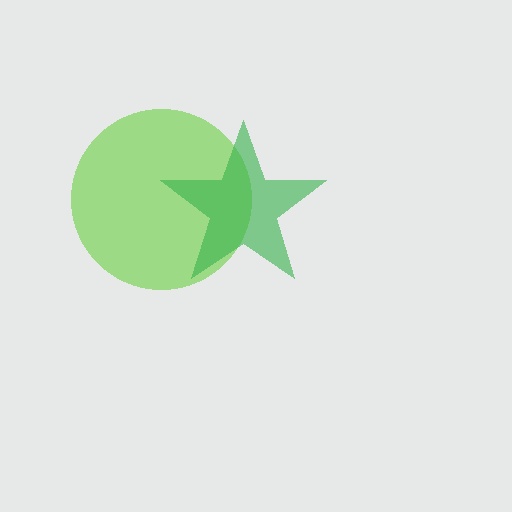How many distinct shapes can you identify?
There are 2 distinct shapes: a lime circle, a green star.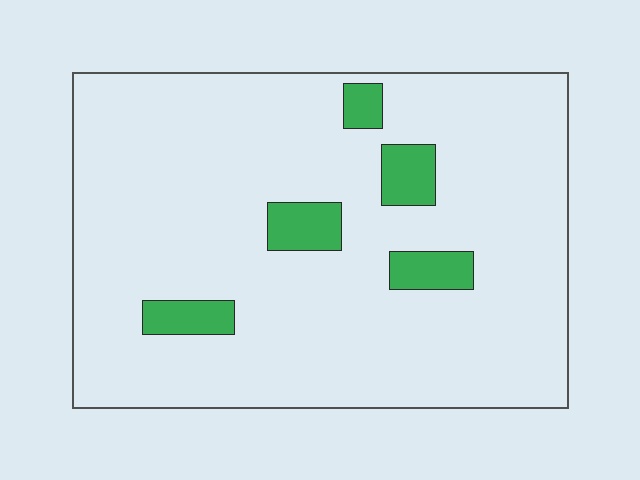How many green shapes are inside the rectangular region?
5.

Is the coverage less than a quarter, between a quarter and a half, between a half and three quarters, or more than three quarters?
Less than a quarter.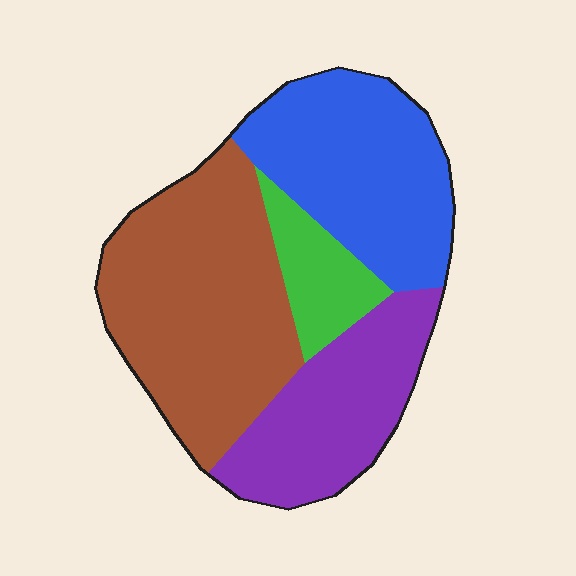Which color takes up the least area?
Green, at roughly 10%.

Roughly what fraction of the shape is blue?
Blue takes up about one quarter (1/4) of the shape.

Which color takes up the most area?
Brown, at roughly 40%.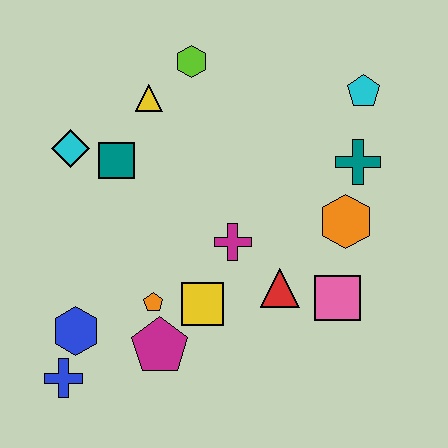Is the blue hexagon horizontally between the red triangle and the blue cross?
Yes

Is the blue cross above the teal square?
No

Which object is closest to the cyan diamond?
The teal square is closest to the cyan diamond.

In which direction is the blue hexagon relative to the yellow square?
The blue hexagon is to the left of the yellow square.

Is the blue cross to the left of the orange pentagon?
Yes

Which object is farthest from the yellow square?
The cyan pentagon is farthest from the yellow square.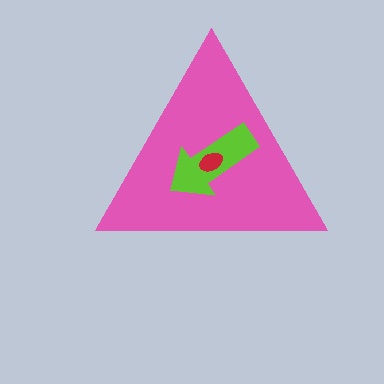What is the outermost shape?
The pink triangle.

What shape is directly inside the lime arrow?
The red ellipse.